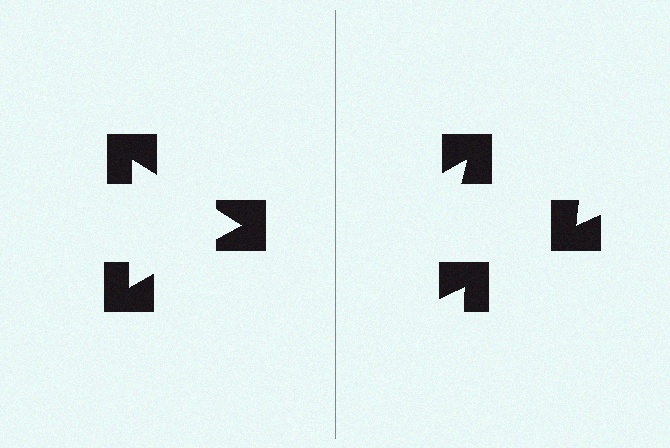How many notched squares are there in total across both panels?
6 — 3 on each side.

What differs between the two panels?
The notched squares are positioned identically on both sides; only the wedge orientations differ. On the left they align to a triangle; on the right they are misaligned.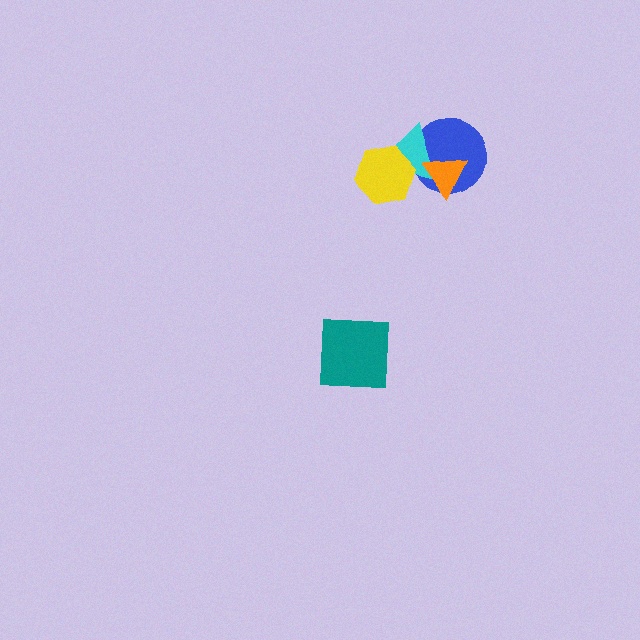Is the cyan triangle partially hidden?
Yes, it is partially covered by another shape.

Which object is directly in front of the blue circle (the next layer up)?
The cyan triangle is directly in front of the blue circle.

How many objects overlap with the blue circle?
2 objects overlap with the blue circle.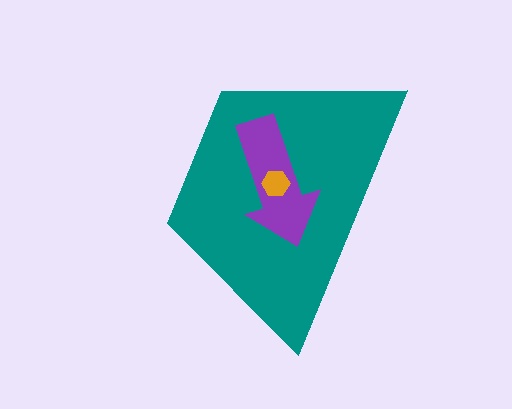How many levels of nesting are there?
3.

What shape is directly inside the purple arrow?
The orange hexagon.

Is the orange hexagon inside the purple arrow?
Yes.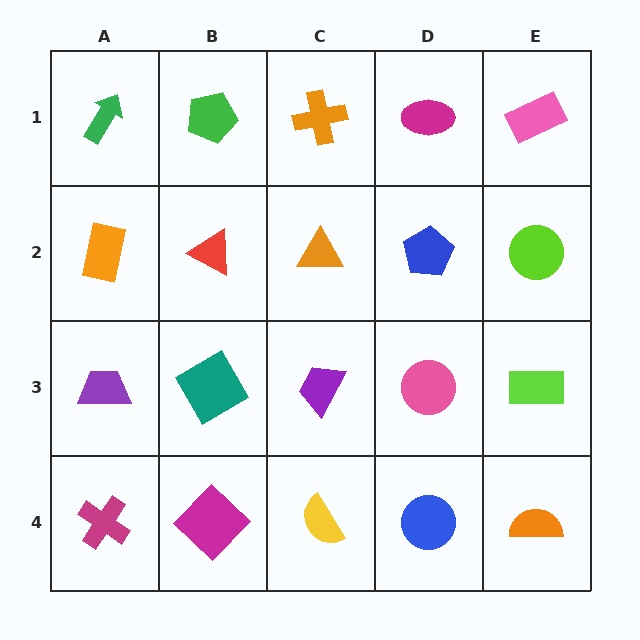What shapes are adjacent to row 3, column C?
An orange triangle (row 2, column C), a yellow semicircle (row 4, column C), a teal diamond (row 3, column B), a pink circle (row 3, column D).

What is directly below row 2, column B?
A teal diamond.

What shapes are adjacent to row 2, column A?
A green arrow (row 1, column A), a purple trapezoid (row 3, column A), a red triangle (row 2, column B).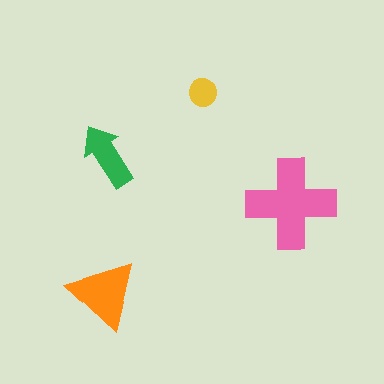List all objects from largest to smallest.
The pink cross, the orange triangle, the green arrow, the yellow circle.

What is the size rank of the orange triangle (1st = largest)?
2nd.